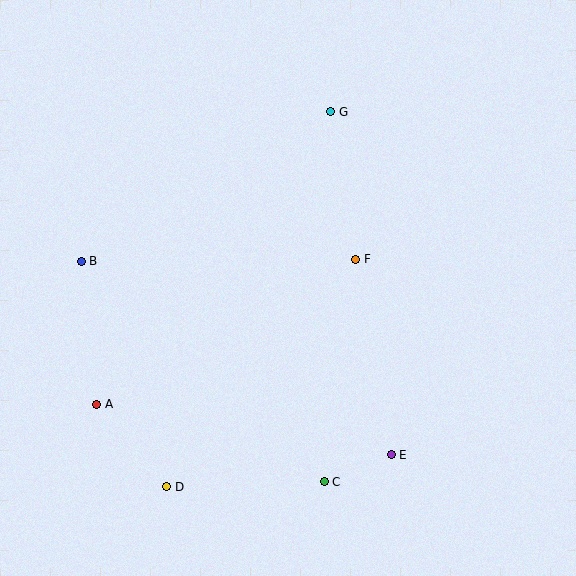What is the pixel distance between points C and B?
The distance between C and B is 328 pixels.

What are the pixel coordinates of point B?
Point B is at (81, 261).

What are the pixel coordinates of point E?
Point E is at (391, 455).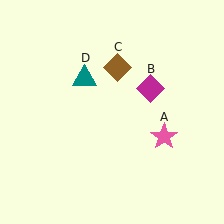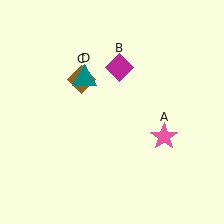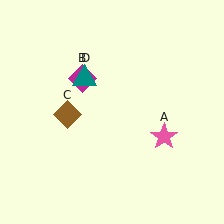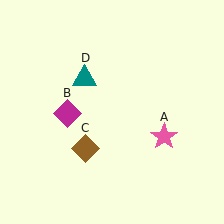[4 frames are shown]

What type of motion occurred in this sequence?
The magenta diamond (object B), brown diamond (object C) rotated counterclockwise around the center of the scene.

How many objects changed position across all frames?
2 objects changed position: magenta diamond (object B), brown diamond (object C).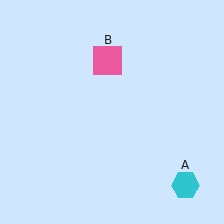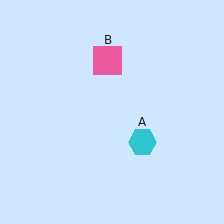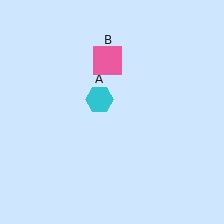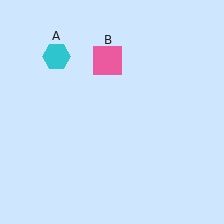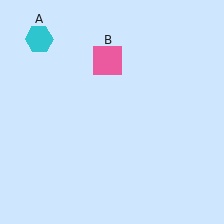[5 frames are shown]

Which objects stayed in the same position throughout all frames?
Pink square (object B) remained stationary.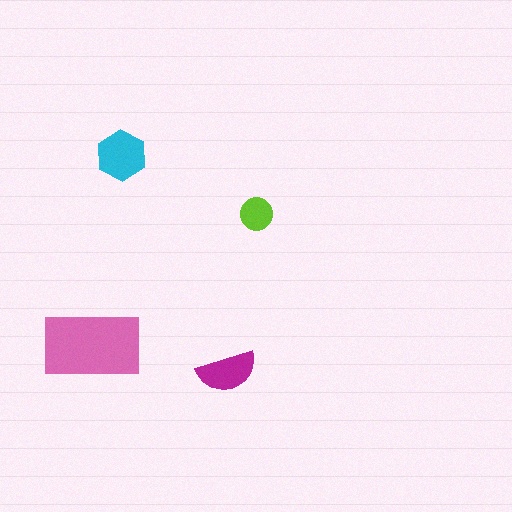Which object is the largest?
The pink rectangle.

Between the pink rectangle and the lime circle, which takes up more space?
The pink rectangle.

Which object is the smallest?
The lime circle.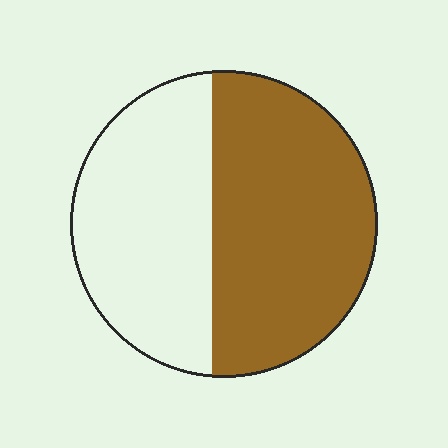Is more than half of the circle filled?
Yes.